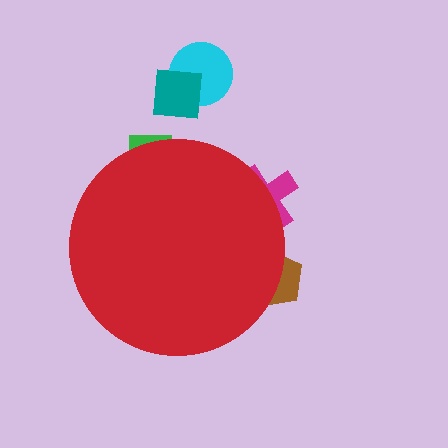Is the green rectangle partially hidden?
Yes, the green rectangle is partially hidden behind the red circle.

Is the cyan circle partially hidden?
No, the cyan circle is fully visible.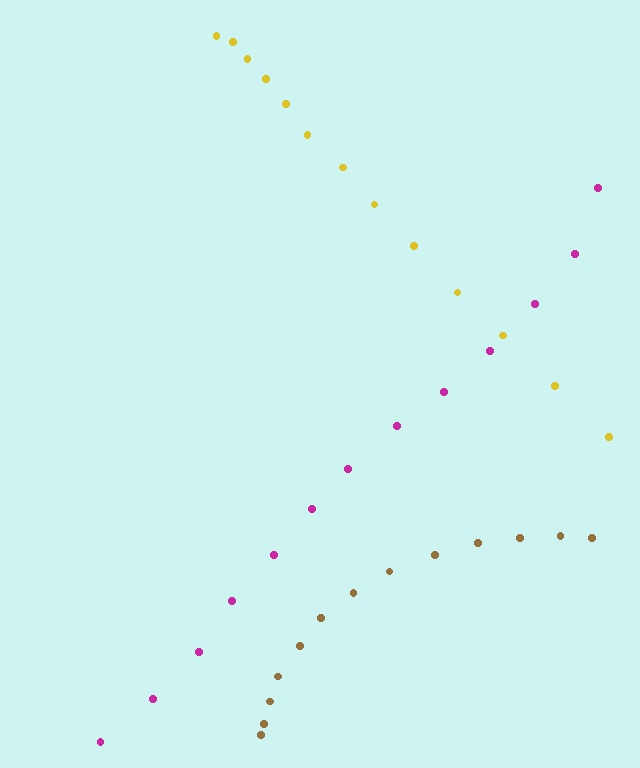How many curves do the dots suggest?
There are 3 distinct paths.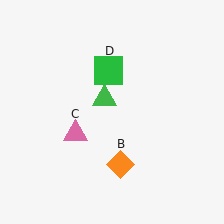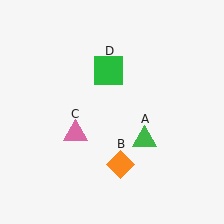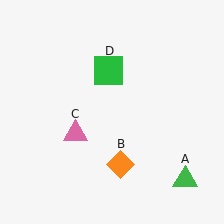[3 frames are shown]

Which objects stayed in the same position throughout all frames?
Orange diamond (object B) and pink triangle (object C) and green square (object D) remained stationary.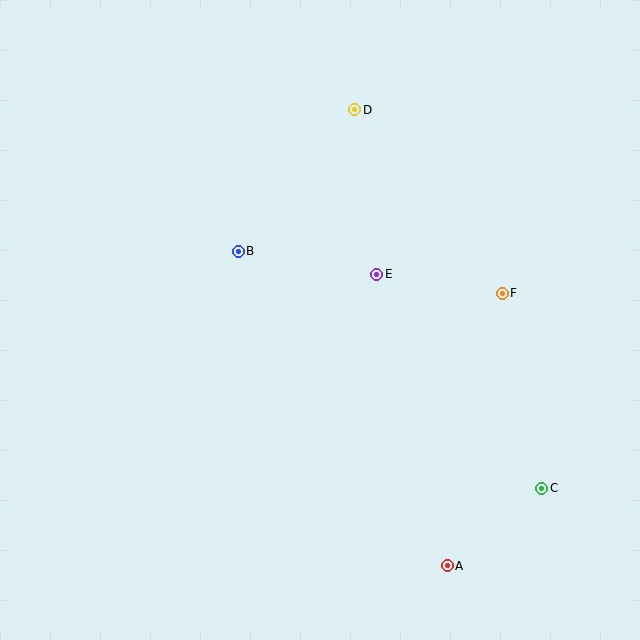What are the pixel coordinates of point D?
Point D is at (355, 110).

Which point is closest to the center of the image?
Point E at (377, 274) is closest to the center.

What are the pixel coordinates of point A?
Point A is at (447, 566).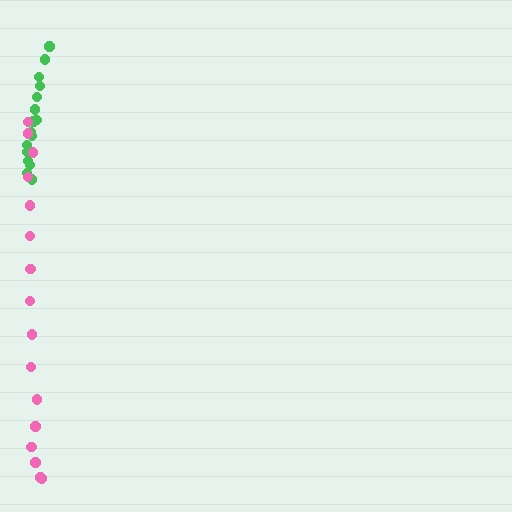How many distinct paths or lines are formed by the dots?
There are 2 distinct paths.